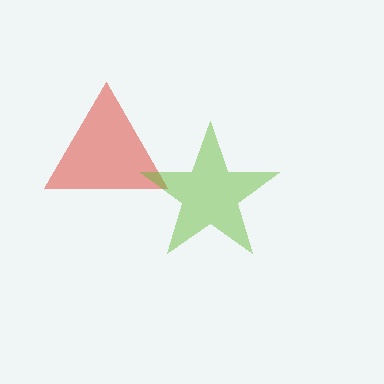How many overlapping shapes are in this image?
There are 2 overlapping shapes in the image.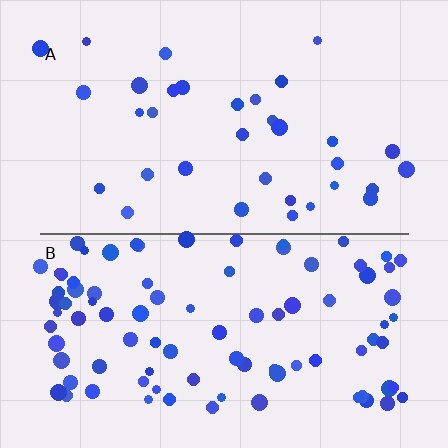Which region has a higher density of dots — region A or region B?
B (the bottom).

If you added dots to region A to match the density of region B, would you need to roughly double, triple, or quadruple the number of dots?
Approximately triple.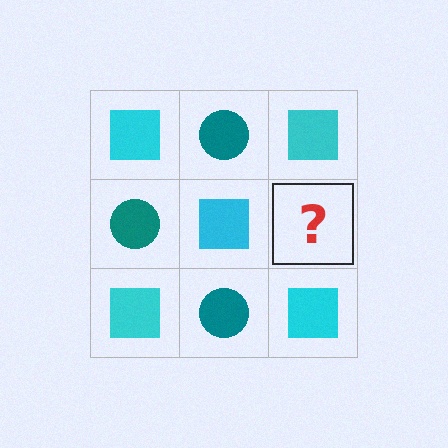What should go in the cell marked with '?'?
The missing cell should contain a teal circle.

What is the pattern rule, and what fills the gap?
The rule is that it alternates cyan square and teal circle in a checkerboard pattern. The gap should be filled with a teal circle.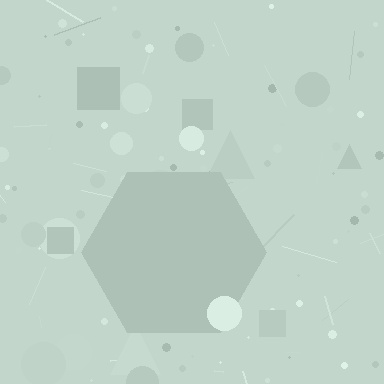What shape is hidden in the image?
A hexagon is hidden in the image.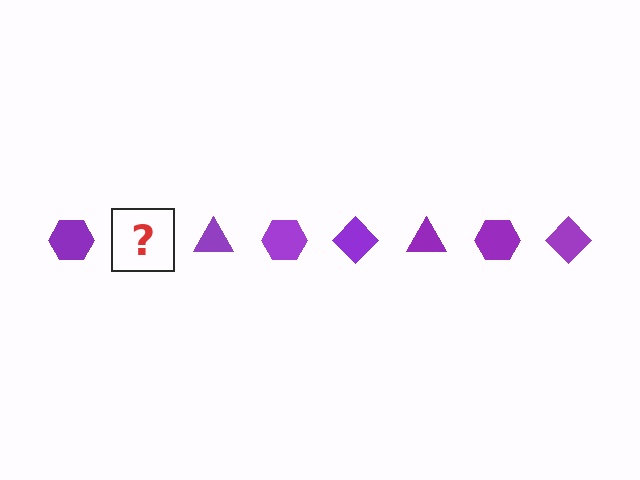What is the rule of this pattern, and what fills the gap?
The rule is that the pattern cycles through hexagon, diamond, triangle shapes in purple. The gap should be filled with a purple diamond.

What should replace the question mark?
The question mark should be replaced with a purple diamond.